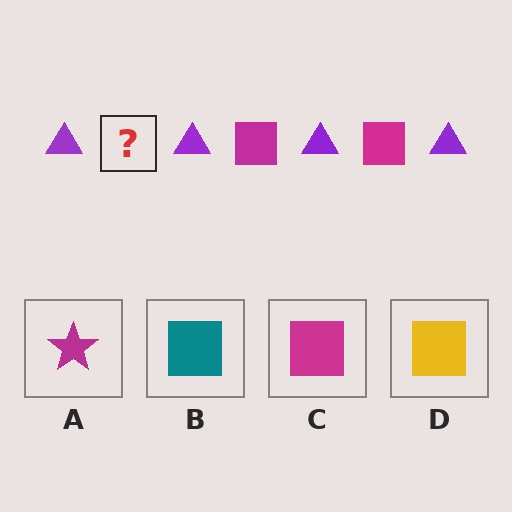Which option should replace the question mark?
Option C.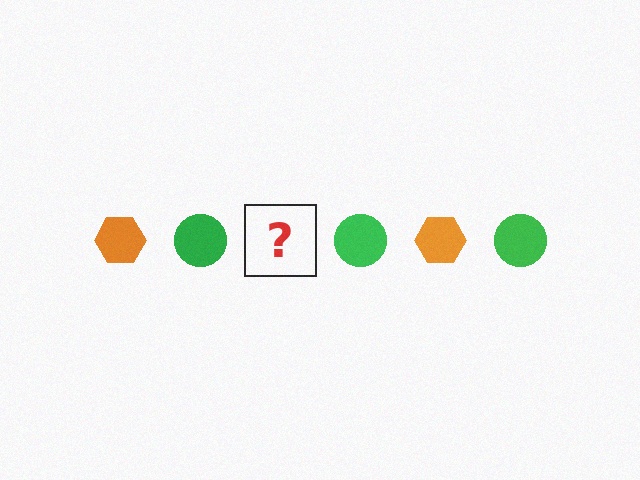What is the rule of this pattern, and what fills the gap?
The rule is that the pattern alternates between orange hexagon and green circle. The gap should be filled with an orange hexagon.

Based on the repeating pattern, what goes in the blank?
The blank should be an orange hexagon.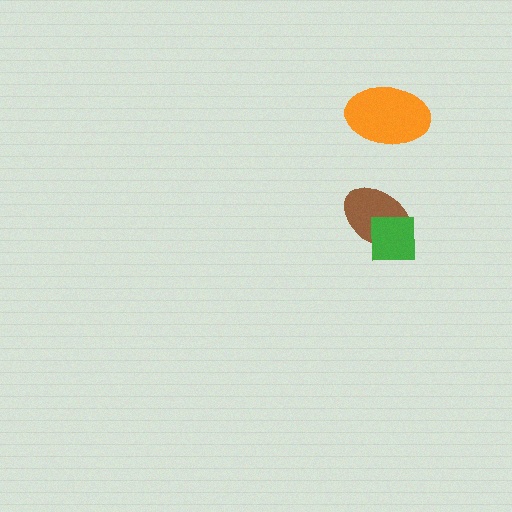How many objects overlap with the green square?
1 object overlaps with the green square.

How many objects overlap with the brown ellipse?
1 object overlaps with the brown ellipse.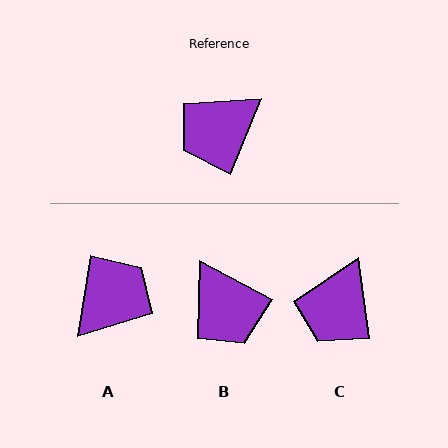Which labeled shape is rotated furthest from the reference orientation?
A, about 167 degrees away.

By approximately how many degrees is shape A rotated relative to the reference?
Approximately 167 degrees clockwise.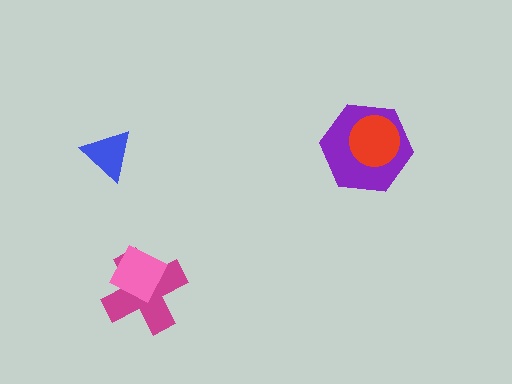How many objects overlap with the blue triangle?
0 objects overlap with the blue triangle.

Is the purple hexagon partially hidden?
Yes, it is partially covered by another shape.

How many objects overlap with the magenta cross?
1 object overlaps with the magenta cross.